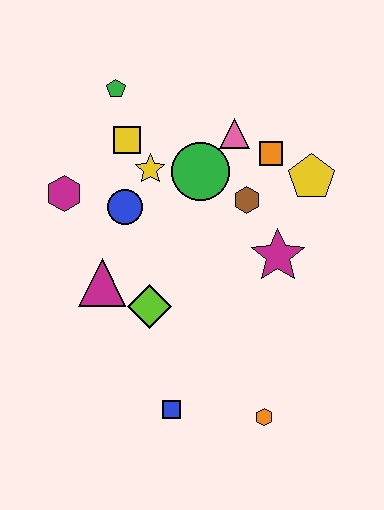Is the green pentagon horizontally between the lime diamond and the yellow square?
No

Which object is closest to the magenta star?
The brown hexagon is closest to the magenta star.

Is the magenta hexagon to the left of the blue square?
Yes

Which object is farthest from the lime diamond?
The green pentagon is farthest from the lime diamond.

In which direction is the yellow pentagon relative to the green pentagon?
The yellow pentagon is to the right of the green pentagon.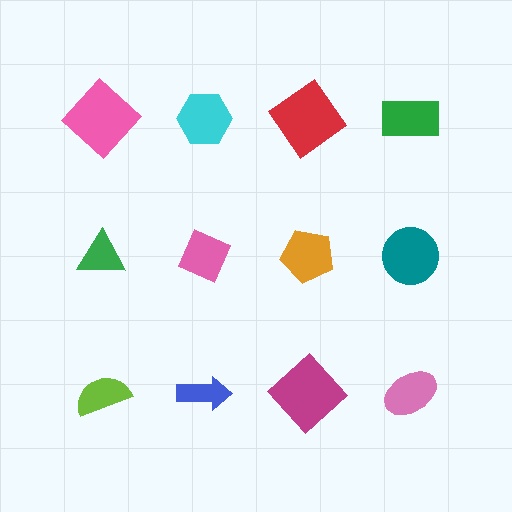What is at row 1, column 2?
A cyan hexagon.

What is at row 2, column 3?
An orange pentagon.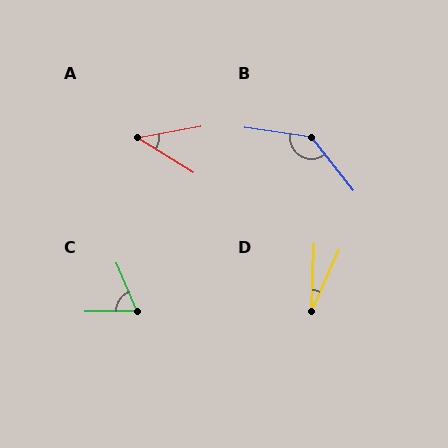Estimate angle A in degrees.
Approximately 42 degrees.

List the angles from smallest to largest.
D (21°), A (42°), C (68°), B (136°).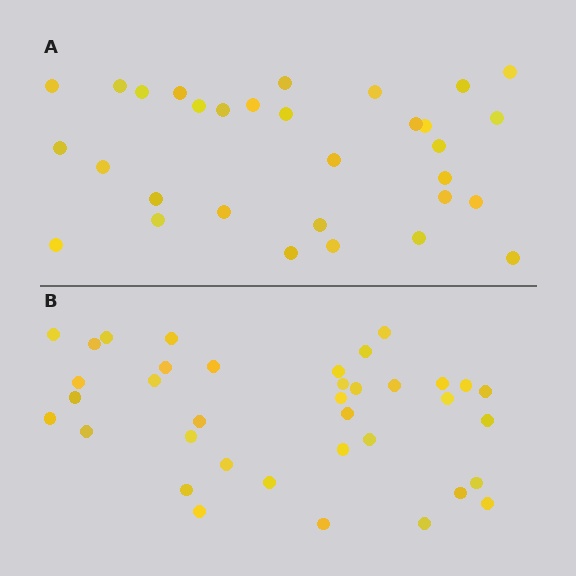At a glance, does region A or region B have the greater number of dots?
Region B (the bottom region) has more dots.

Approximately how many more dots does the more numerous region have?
Region B has about 6 more dots than region A.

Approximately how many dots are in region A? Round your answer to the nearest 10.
About 30 dots. (The exact count is 31, which rounds to 30.)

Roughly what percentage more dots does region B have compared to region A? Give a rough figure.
About 20% more.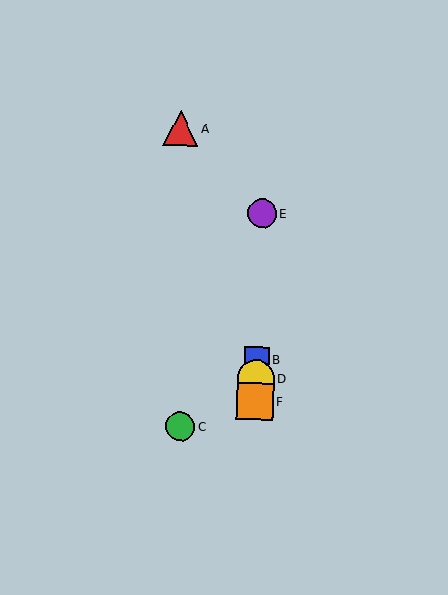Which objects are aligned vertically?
Objects B, D, E, F are aligned vertically.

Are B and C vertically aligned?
No, B is at x≈256 and C is at x≈180.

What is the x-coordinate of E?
Object E is at x≈262.